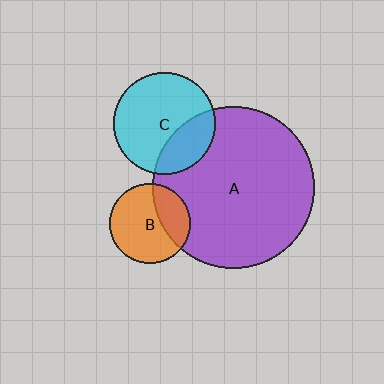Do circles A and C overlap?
Yes.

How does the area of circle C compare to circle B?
Approximately 1.6 times.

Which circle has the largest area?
Circle A (purple).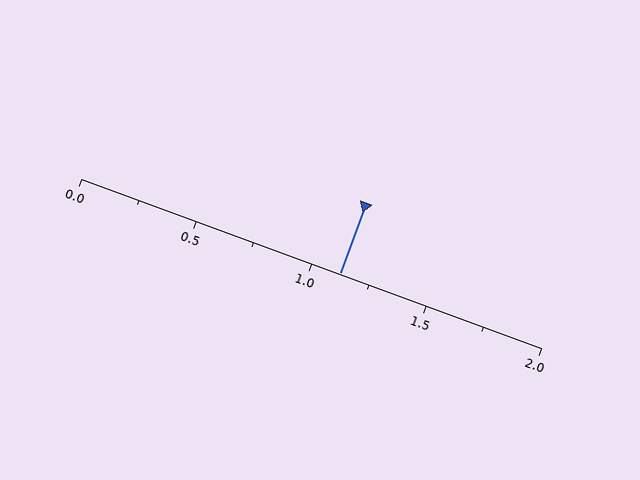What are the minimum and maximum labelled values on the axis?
The axis runs from 0.0 to 2.0.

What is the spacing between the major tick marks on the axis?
The major ticks are spaced 0.5 apart.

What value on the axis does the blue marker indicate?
The marker indicates approximately 1.12.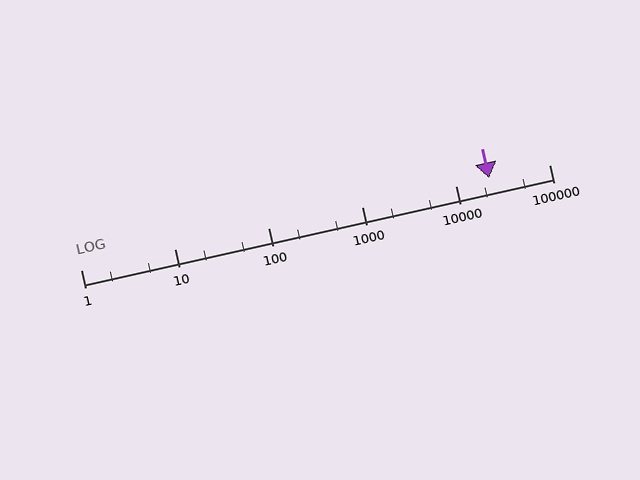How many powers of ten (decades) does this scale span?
The scale spans 5 decades, from 1 to 100000.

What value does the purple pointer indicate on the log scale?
The pointer indicates approximately 23000.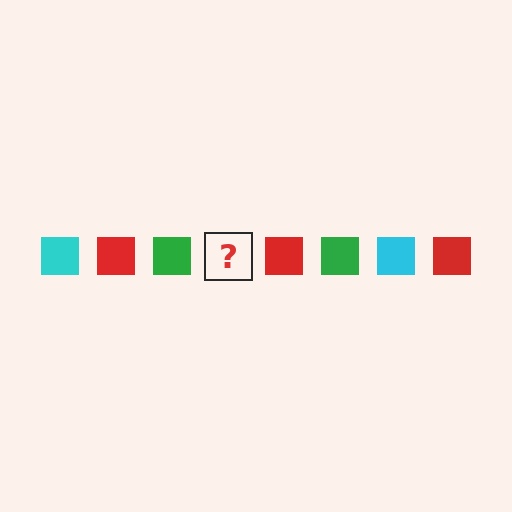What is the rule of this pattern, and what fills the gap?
The rule is that the pattern cycles through cyan, red, green squares. The gap should be filled with a cyan square.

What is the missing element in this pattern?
The missing element is a cyan square.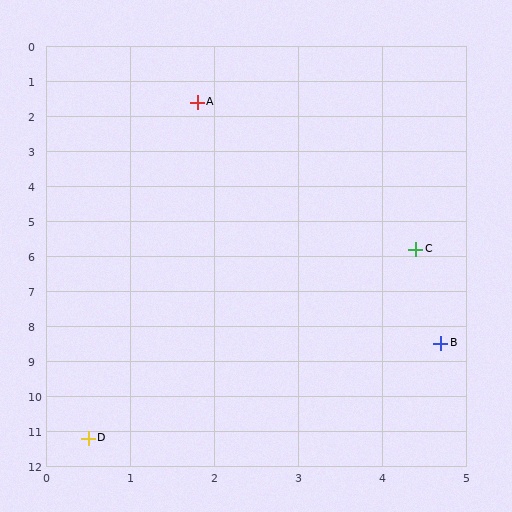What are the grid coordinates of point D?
Point D is at approximately (0.5, 11.2).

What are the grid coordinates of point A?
Point A is at approximately (1.8, 1.6).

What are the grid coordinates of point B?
Point B is at approximately (4.7, 8.5).